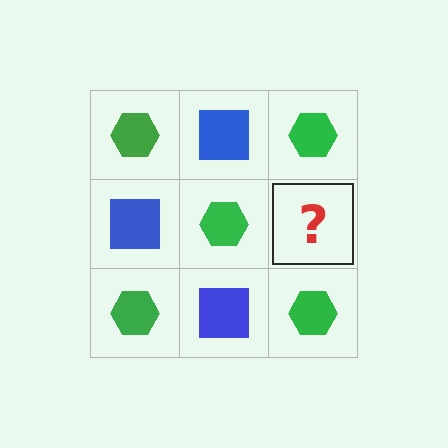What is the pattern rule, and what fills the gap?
The rule is that it alternates green hexagon and blue square in a checkerboard pattern. The gap should be filled with a blue square.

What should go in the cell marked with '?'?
The missing cell should contain a blue square.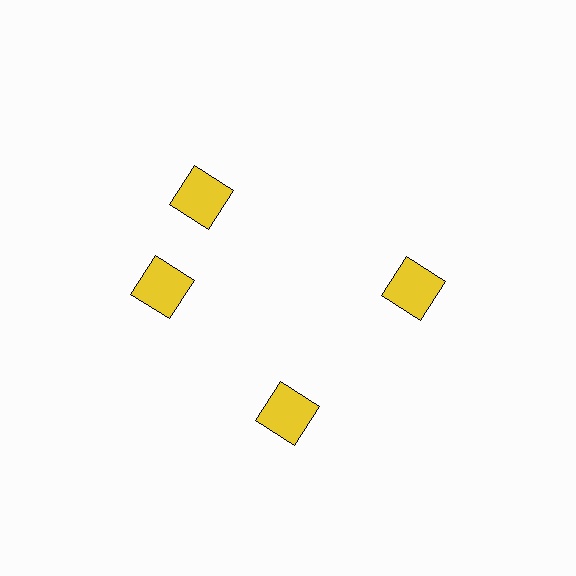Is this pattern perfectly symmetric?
No. The 4 yellow squares are arranged in a ring, but one element near the 12 o'clock position is rotated out of alignment along the ring, breaking the 4-fold rotational symmetry.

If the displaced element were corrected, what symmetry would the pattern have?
It would have 4-fold rotational symmetry — the pattern would map onto itself every 90 degrees.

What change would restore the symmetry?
The symmetry would be restored by rotating it back into even spacing with its neighbors so that all 4 squares sit at equal angles and equal distance from the center.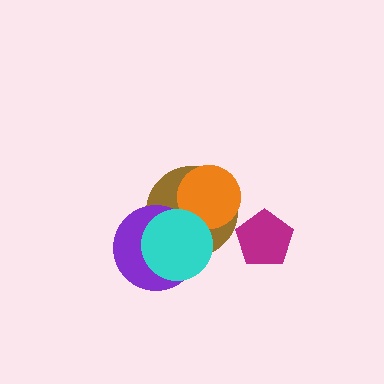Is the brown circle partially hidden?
Yes, it is partially covered by another shape.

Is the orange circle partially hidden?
Yes, it is partially covered by another shape.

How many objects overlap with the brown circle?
3 objects overlap with the brown circle.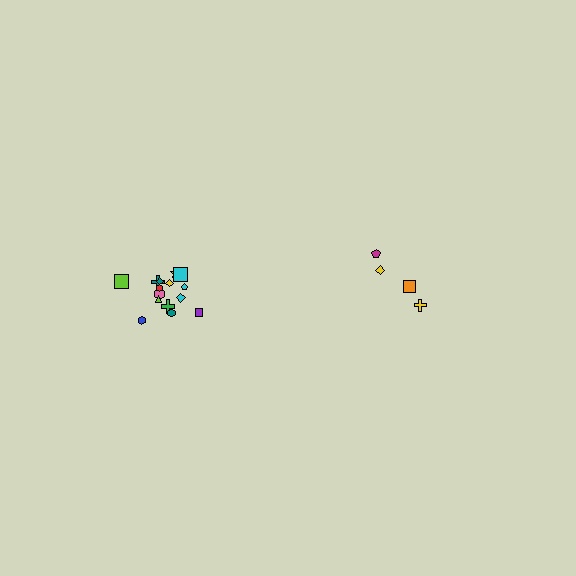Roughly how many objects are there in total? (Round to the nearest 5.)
Roughly 20 objects in total.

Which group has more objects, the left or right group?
The left group.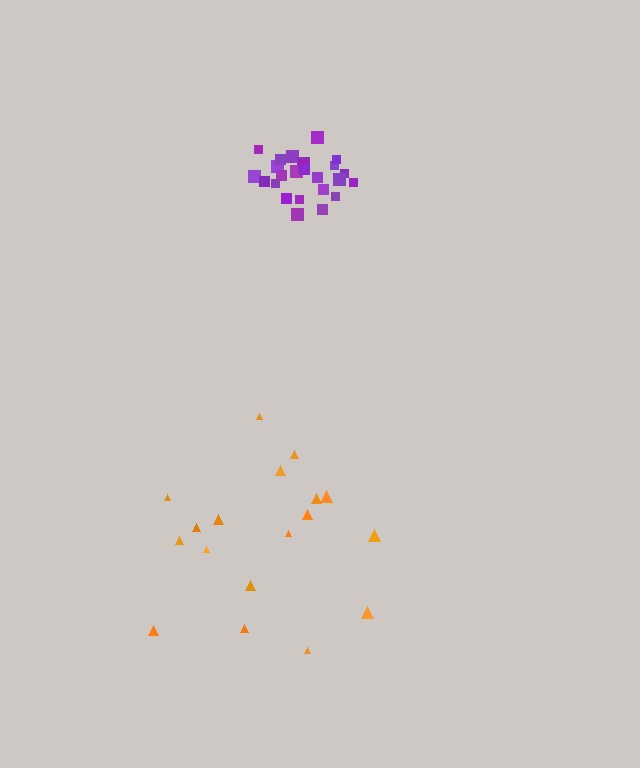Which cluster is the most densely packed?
Purple.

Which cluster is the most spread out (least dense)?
Orange.